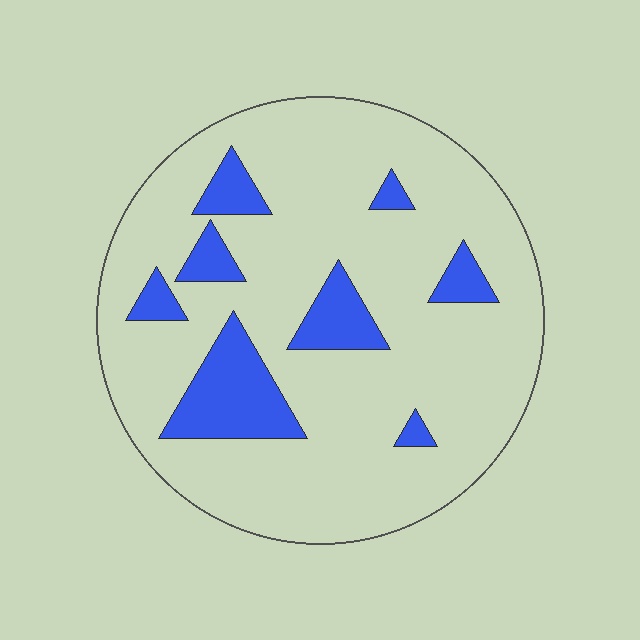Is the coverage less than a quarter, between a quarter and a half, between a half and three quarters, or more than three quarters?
Less than a quarter.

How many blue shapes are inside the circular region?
8.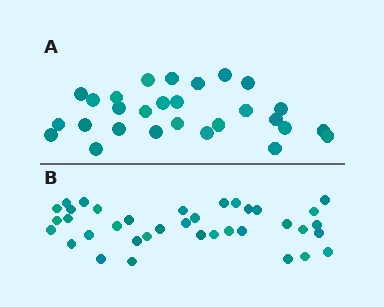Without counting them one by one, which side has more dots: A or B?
Region B (the bottom region) has more dots.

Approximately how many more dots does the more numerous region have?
Region B has roughly 8 or so more dots than region A.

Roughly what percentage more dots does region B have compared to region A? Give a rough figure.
About 30% more.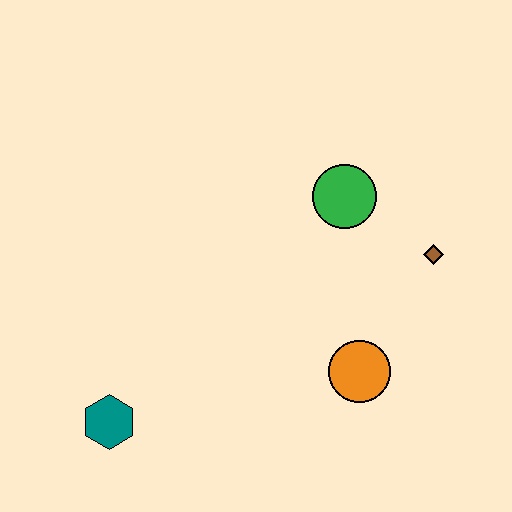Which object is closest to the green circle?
The brown diamond is closest to the green circle.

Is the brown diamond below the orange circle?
No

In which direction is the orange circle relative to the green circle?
The orange circle is below the green circle.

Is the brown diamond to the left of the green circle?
No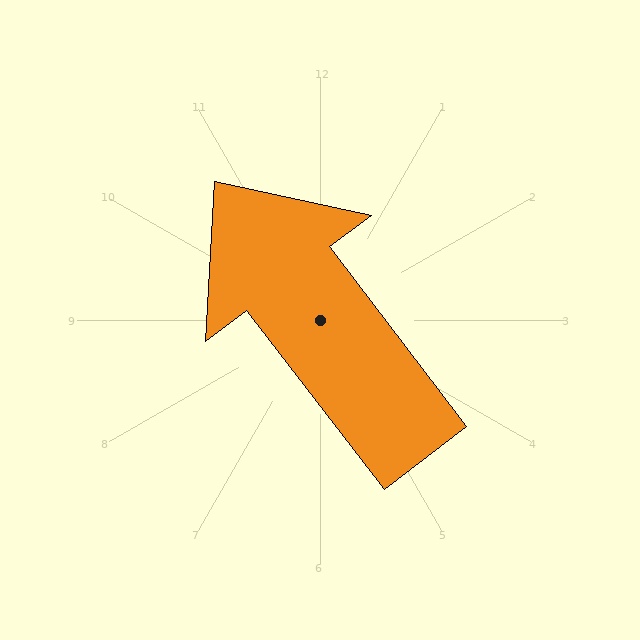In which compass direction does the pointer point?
Northwest.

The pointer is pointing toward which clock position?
Roughly 11 o'clock.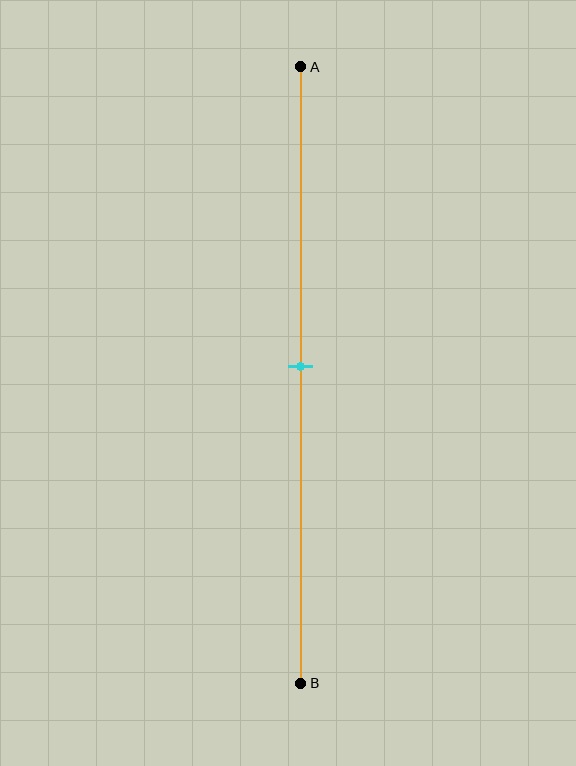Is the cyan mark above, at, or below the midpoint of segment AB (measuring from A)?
The cyan mark is approximately at the midpoint of segment AB.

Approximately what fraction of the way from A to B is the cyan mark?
The cyan mark is approximately 50% of the way from A to B.